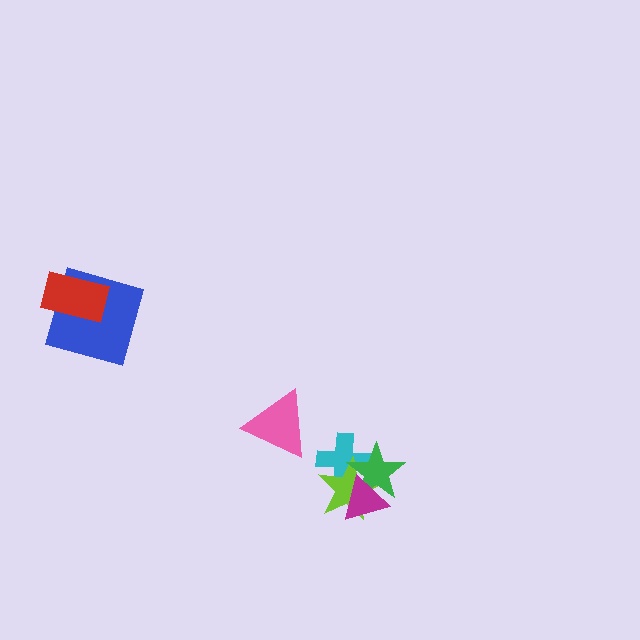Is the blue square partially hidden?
Yes, it is partially covered by another shape.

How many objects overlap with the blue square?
1 object overlaps with the blue square.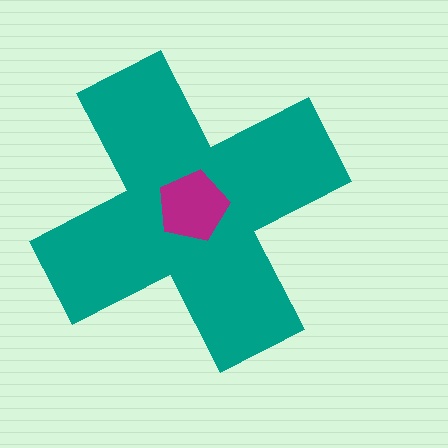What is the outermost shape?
The teal cross.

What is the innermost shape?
The magenta pentagon.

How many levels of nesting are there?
2.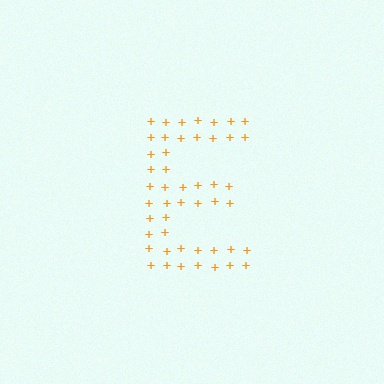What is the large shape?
The large shape is the letter E.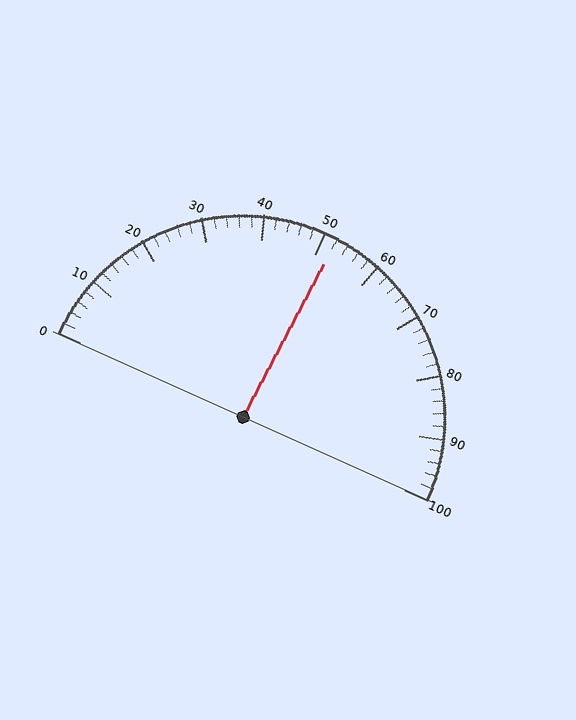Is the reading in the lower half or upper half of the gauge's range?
The reading is in the upper half of the range (0 to 100).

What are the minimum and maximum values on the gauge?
The gauge ranges from 0 to 100.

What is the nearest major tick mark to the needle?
The nearest major tick mark is 50.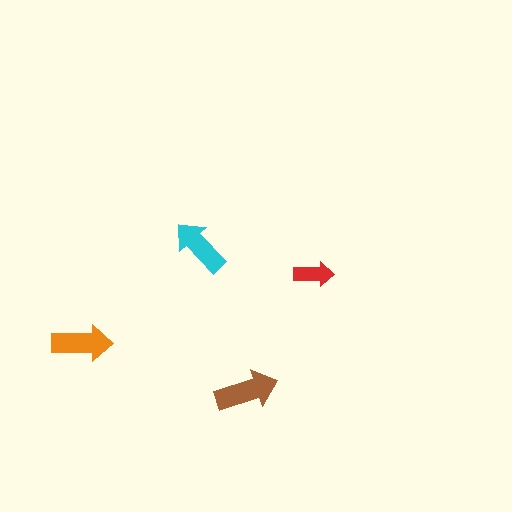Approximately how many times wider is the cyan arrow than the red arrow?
About 1.5 times wider.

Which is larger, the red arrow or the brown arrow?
The brown one.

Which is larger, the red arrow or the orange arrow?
The orange one.